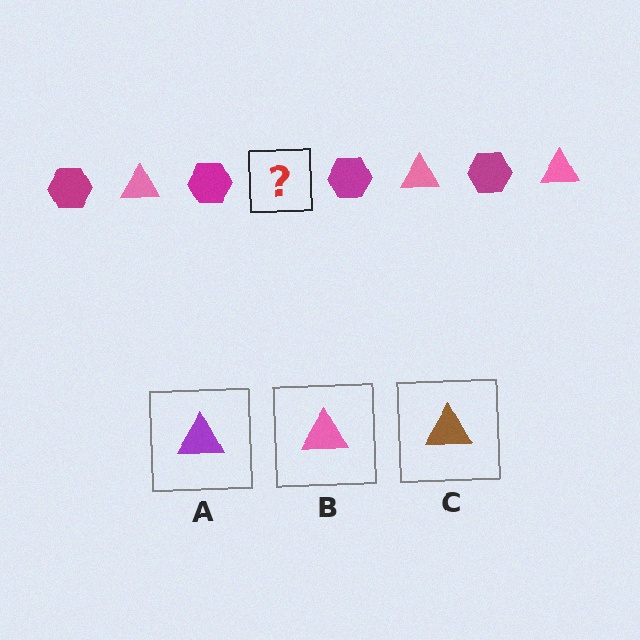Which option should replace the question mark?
Option B.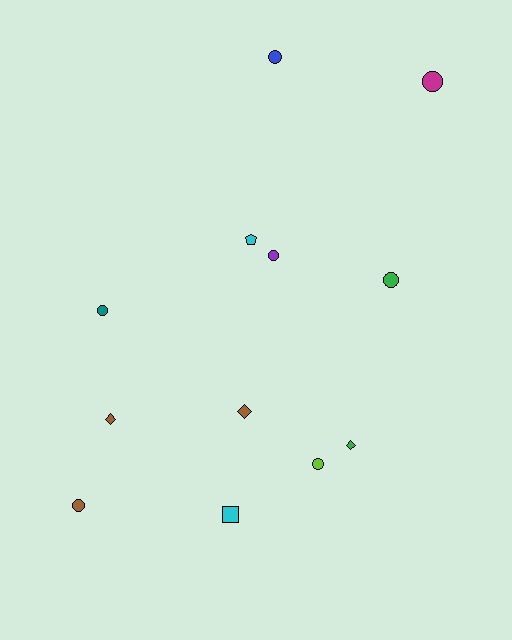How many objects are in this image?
There are 12 objects.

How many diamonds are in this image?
There are 3 diamonds.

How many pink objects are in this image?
There are no pink objects.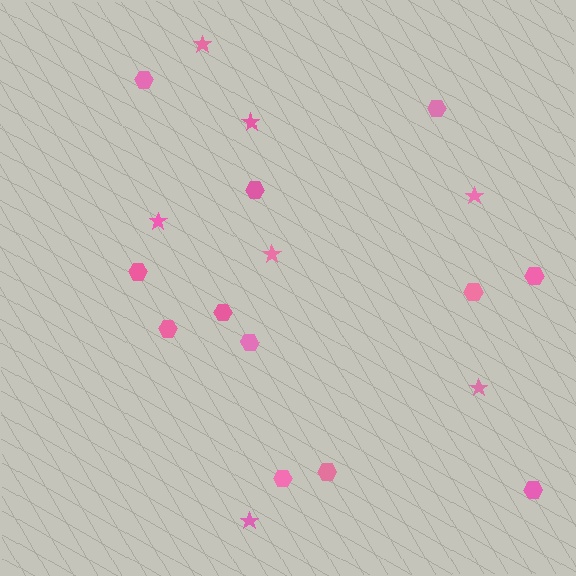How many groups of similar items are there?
There are 2 groups: one group of stars (7) and one group of hexagons (12).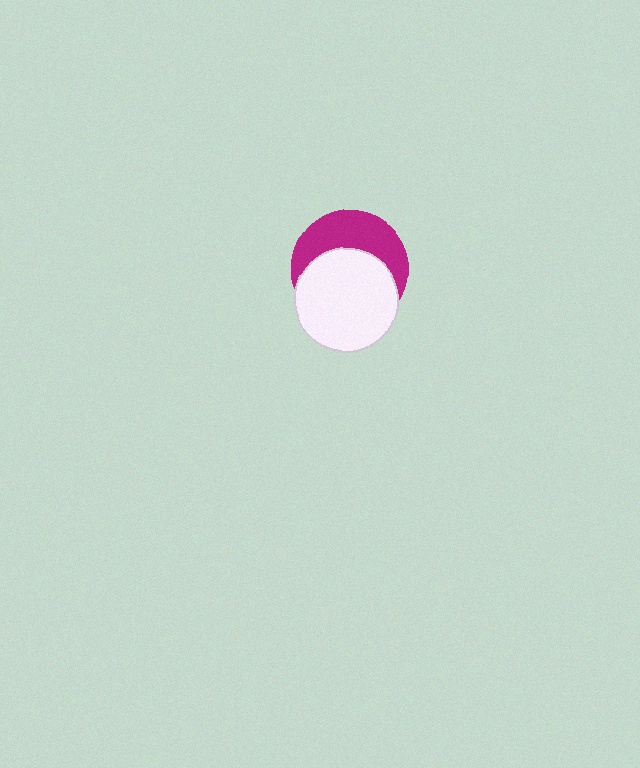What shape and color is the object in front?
The object in front is a white circle.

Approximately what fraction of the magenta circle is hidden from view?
Roughly 57% of the magenta circle is hidden behind the white circle.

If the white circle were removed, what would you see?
You would see the complete magenta circle.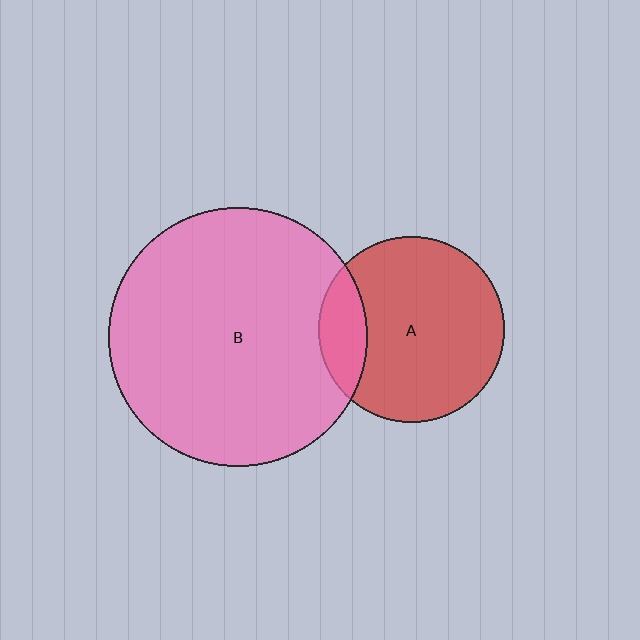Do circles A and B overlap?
Yes.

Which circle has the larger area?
Circle B (pink).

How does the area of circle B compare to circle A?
Approximately 1.9 times.